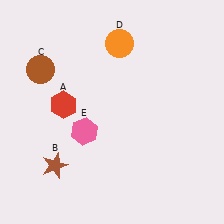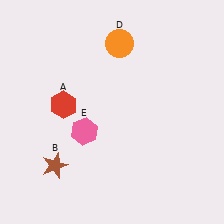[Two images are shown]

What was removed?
The brown circle (C) was removed in Image 2.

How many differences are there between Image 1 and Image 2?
There is 1 difference between the two images.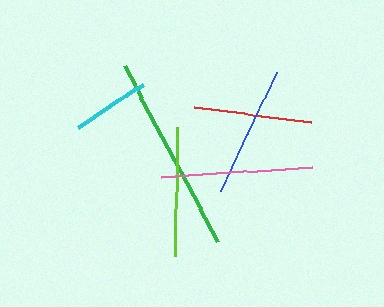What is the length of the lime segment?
The lime segment is approximately 129 pixels long.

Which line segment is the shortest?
The cyan line is the shortest at approximately 79 pixels.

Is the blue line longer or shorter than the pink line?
The pink line is longer than the blue line.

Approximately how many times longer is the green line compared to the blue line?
The green line is approximately 1.5 times the length of the blue line.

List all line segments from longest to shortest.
From longest to shortest: green, pink, blue, lime, red, cyan.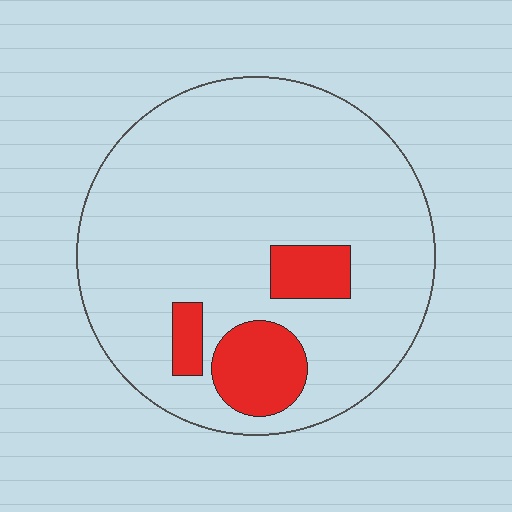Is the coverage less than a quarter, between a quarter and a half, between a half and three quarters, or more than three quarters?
Less than a quarter.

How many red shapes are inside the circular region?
3.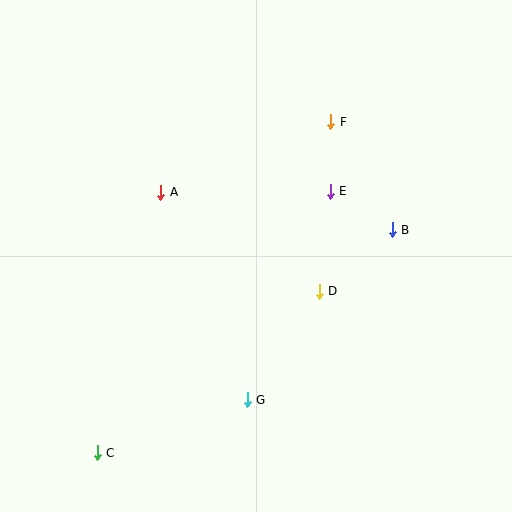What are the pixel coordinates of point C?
Point C is at (97, 453).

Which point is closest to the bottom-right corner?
Point G is closest to the bottom-right corner.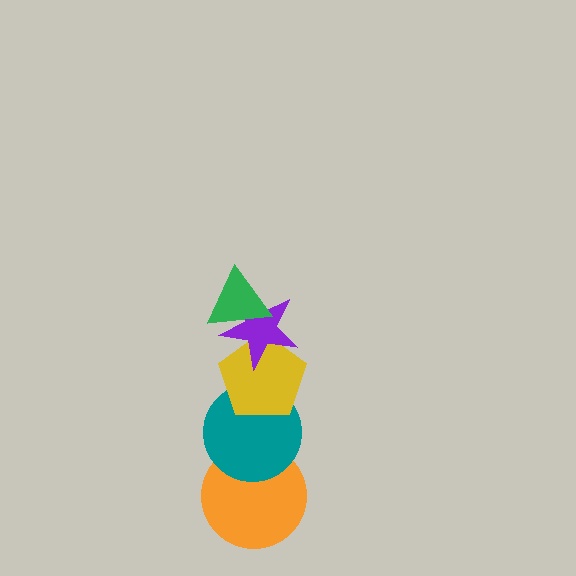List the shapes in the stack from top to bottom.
From top to bottom: the green triangle, the purple star, the yellow pentagon, the teal circle, the orange circle.